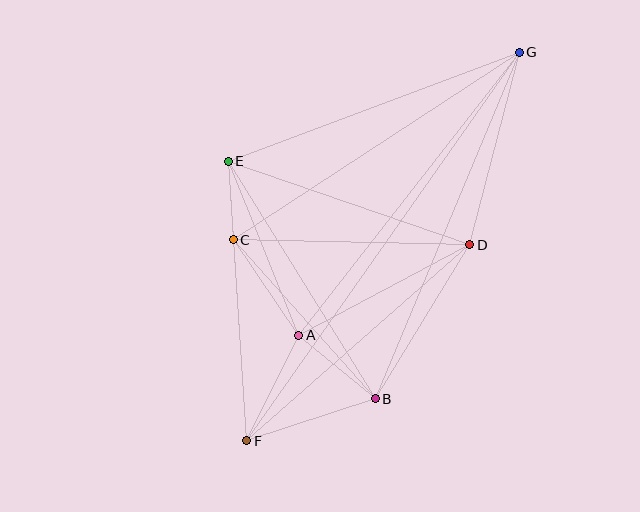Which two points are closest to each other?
Points C and E are closest to each other.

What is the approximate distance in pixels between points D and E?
The distance between D and E is approximately 256 pixels.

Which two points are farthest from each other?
Points F and G are farthest from each other.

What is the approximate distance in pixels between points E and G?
The distance between E and G is approximately 311 pixels.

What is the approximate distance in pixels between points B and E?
The distance between B and E is approximately 279 pixels.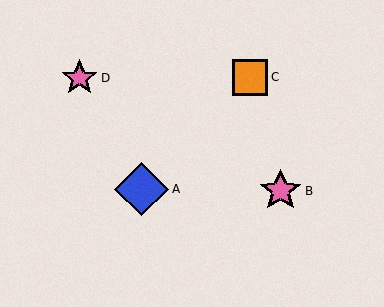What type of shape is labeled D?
Shape D is a pink star.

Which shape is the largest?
The blue diamond (labeled A) is the largest.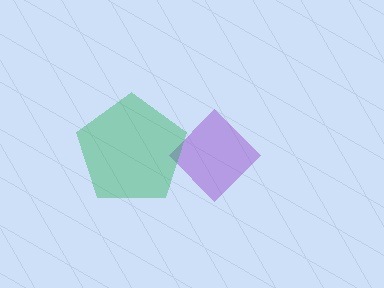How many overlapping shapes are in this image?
There are 2 overlapping shapes in the image.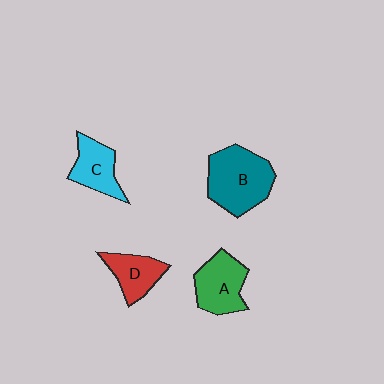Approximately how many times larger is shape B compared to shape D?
Approximately 1.8 times.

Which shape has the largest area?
Shape B (teal).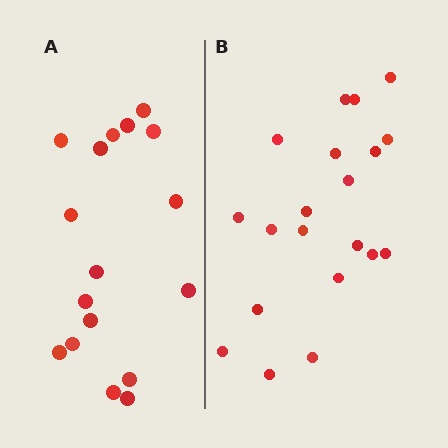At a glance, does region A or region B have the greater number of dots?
Region B (the right region) has more dots.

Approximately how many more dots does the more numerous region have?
Region B has just a few more — roughly 2 or 3 more dots than region A.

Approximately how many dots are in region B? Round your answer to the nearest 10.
About 20 dots.